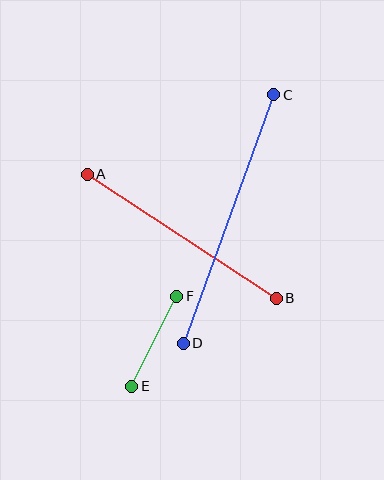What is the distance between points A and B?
The distance is approximately 226 pixels.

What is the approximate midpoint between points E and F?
The midpoint is at approximately (154, 341) pixels.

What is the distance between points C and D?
The distance is approximately 264 pixels.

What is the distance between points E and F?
The distance is approximately 101 pixels.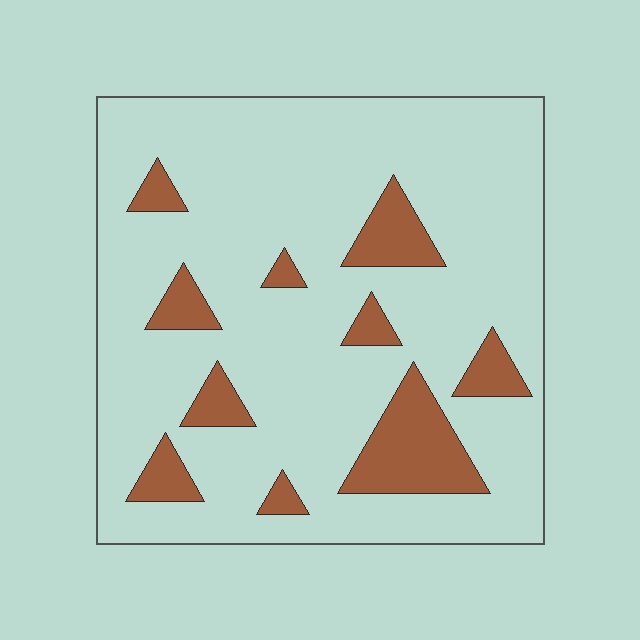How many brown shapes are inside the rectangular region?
10.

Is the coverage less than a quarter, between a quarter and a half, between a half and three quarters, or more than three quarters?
Less than a quarter.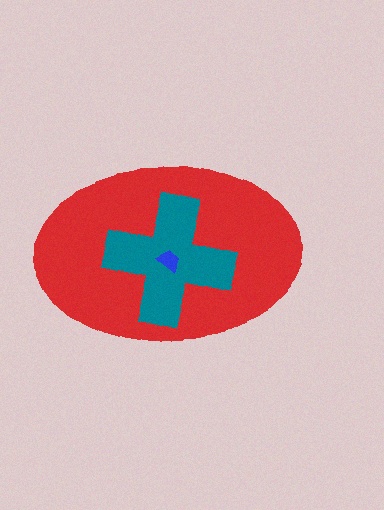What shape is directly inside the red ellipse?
The teal cross.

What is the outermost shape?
The red ellipse.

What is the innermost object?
The blue trapezoid.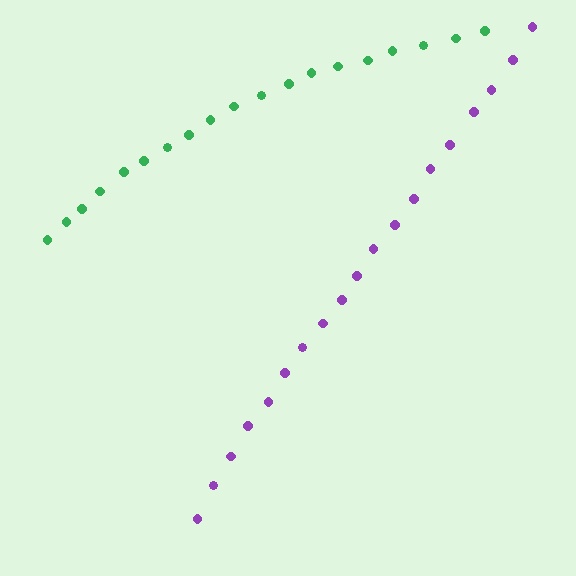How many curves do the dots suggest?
There are 2 distinct paths.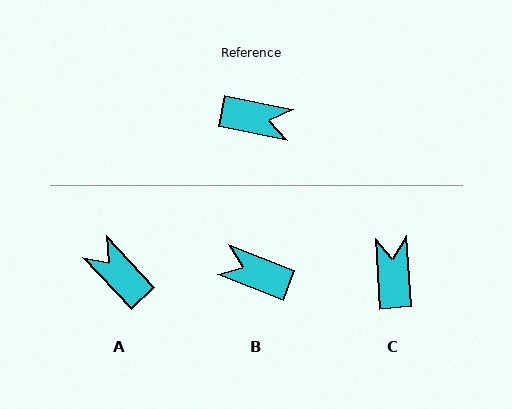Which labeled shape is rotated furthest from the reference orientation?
B, about 170 degrees away.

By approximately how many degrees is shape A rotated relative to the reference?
Approximately 144 degrees counter-clockwise.